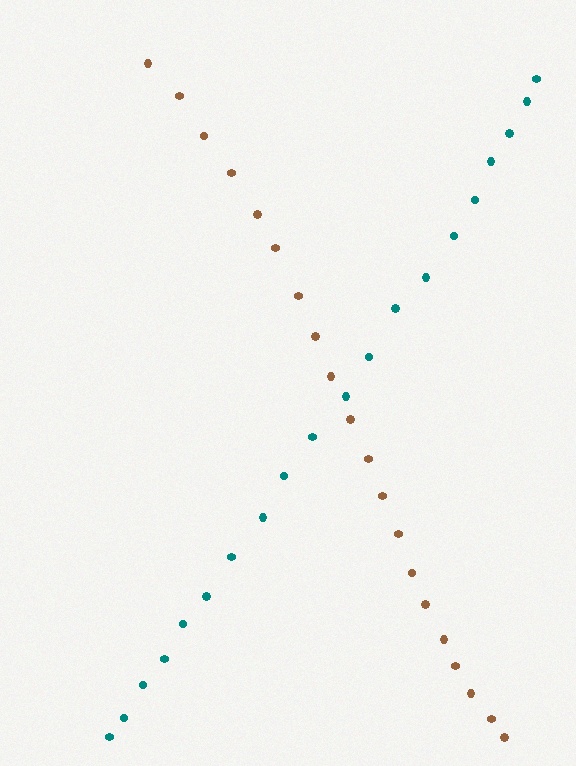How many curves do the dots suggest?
There are 2 distinct paths.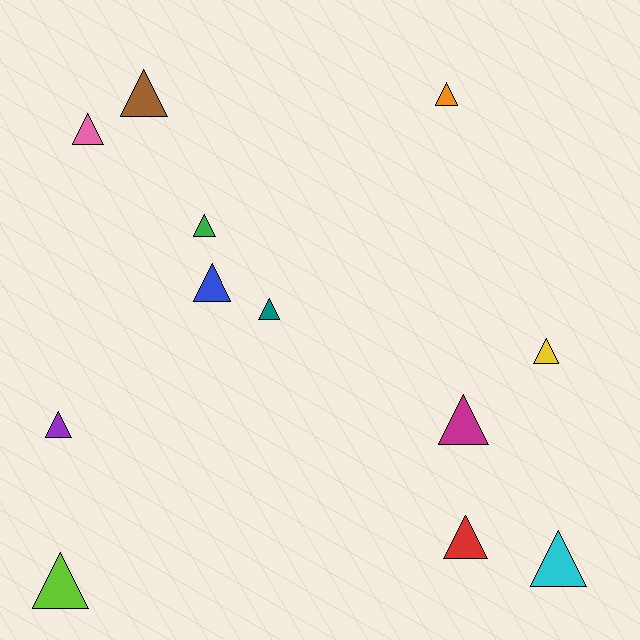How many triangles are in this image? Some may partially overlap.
There are 12 triangles.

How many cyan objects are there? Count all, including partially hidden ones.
There is 1 cyan object.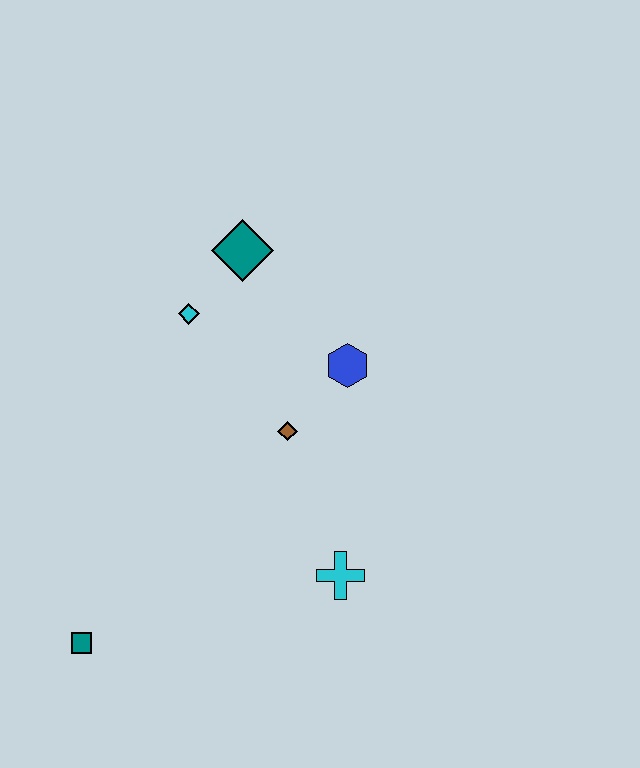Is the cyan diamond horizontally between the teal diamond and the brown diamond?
No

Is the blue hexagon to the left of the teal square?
No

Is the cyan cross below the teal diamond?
Yes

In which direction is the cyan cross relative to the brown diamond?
The cyan cross is below the brown diamond.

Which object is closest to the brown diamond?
The blue hexagon is closest to the brown diamond.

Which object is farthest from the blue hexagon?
The teal square is farthest from the blue hexagon.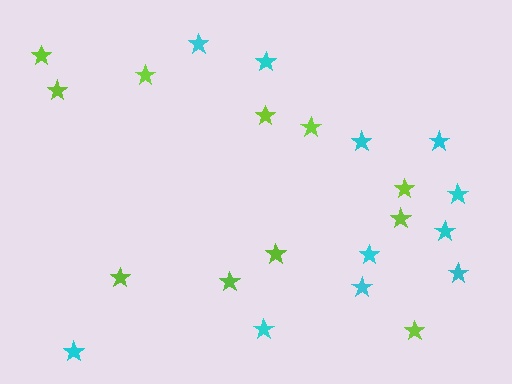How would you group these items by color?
There are 2 groups: one group of lime stars (11) and one group of cyan stars (11).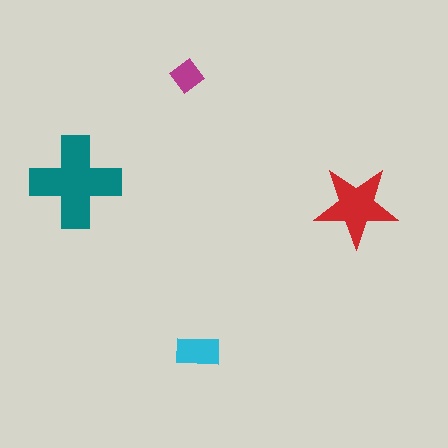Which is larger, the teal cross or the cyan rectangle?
The teal cross.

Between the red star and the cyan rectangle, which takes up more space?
The red star.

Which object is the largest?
The teal cross.